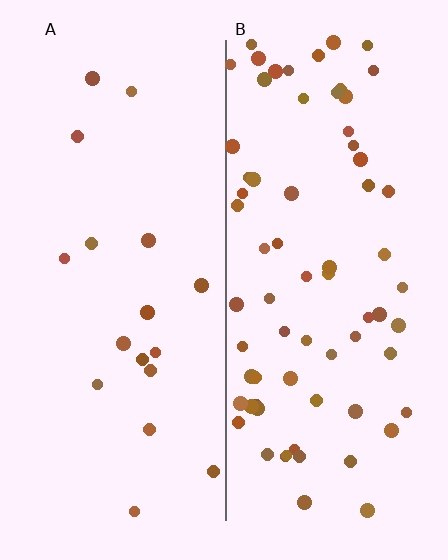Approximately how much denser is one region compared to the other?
Approximately 4.0× — region B over region A.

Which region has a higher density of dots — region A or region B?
B (the right).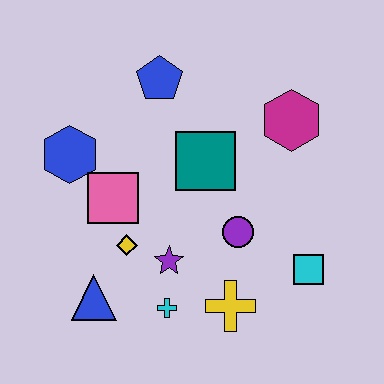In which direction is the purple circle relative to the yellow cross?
The purple circle is above the yellow cross.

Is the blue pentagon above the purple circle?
Yes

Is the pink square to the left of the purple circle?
Yes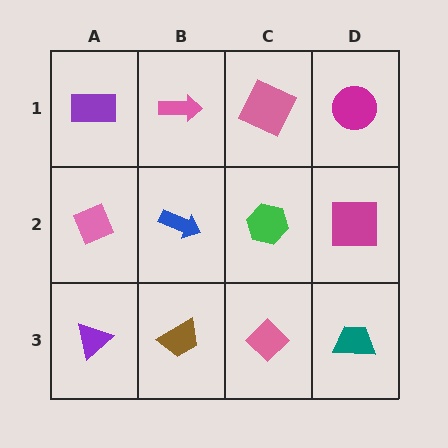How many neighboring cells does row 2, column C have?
4.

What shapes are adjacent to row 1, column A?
A pink diamond (row 2, column A), a pink arrow (row 1, column B).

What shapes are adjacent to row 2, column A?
A purple rectangle (row 1, column A), a purple triangle (row 3, column A), a blue arrow (row 2, column B).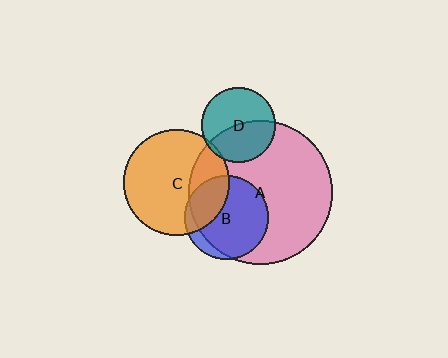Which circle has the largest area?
Circle A (pink).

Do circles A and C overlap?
Yes.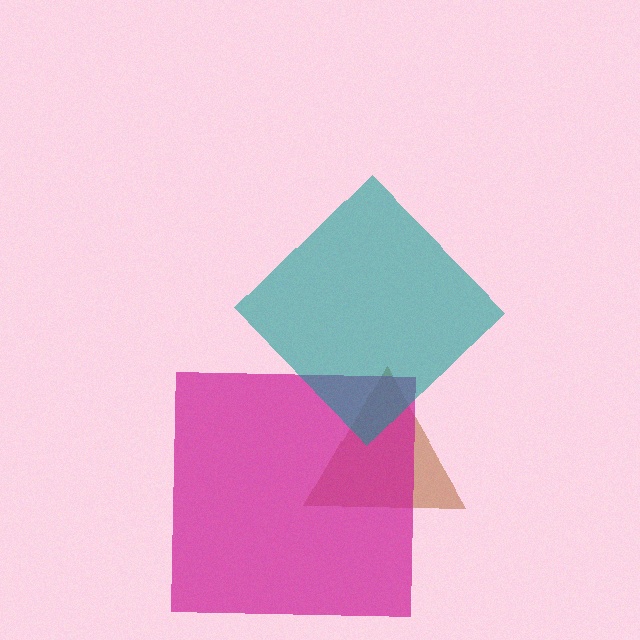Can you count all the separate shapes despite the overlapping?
Yes, there are 3 separate shapes.